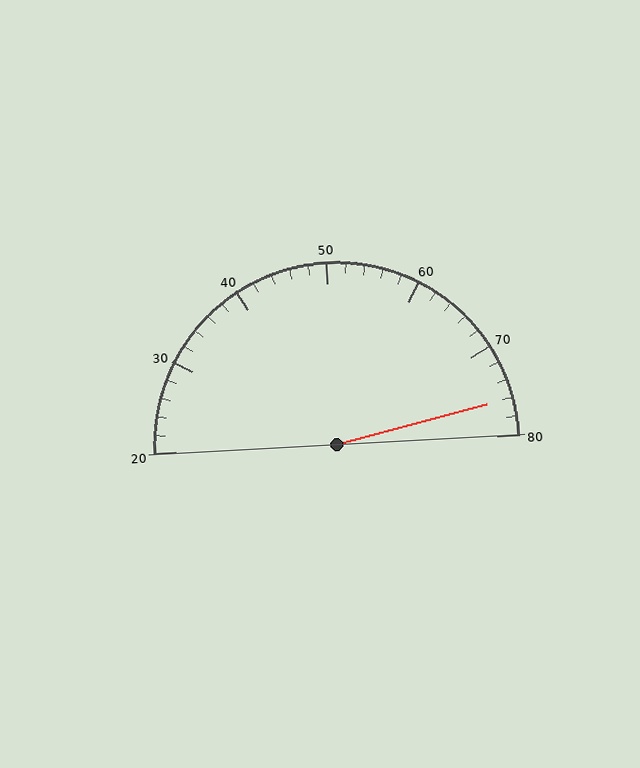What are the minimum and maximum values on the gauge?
The gauge ranges from 20 to 80.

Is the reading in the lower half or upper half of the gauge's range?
The reading is in the upper half of the range (20 to 80).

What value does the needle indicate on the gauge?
The needle indicates approximately 76.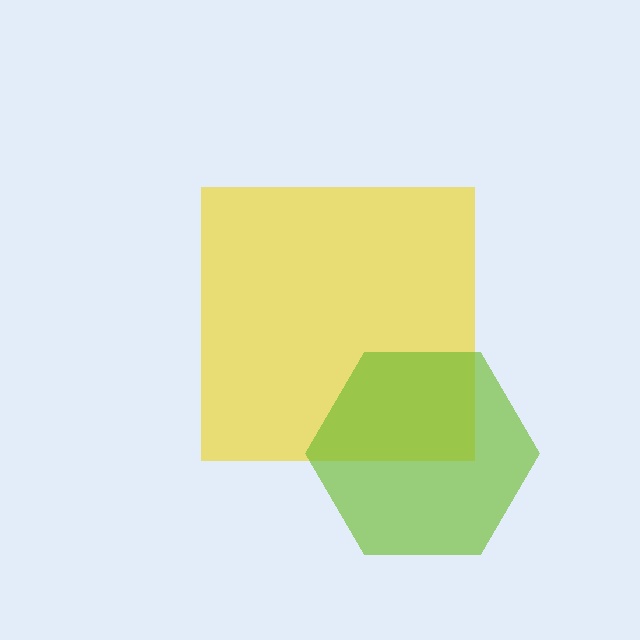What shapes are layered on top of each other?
The layered shapes are: a yellow square, a lime hexagon.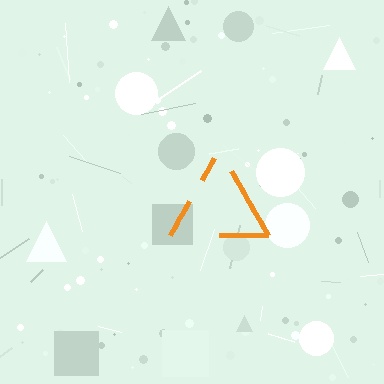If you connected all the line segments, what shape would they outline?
They would outline a triangle.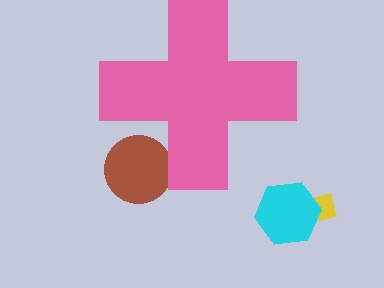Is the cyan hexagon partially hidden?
No, the cyan hexagon is fully visible.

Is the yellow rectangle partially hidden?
No, the yellow rectangle is fully visible.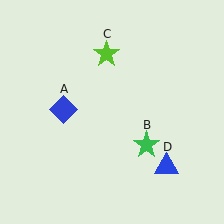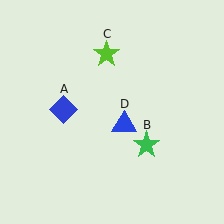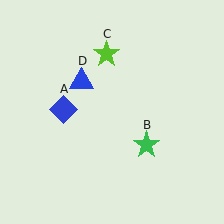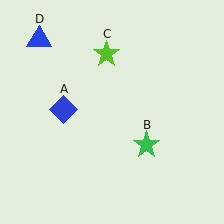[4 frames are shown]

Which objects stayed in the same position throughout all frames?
Blue diamond (object A) and green star (object B) and lime star (object C) remained stationary.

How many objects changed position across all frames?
1 object changed position: blue triangle (object D).